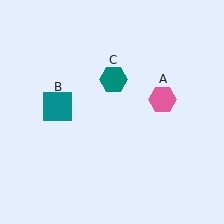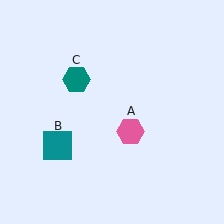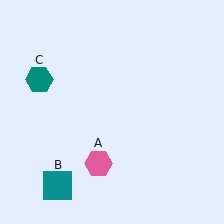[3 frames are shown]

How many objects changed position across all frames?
3 objects changed position: pink hexagon (object A), teal square (object B), teal hexagon (object C).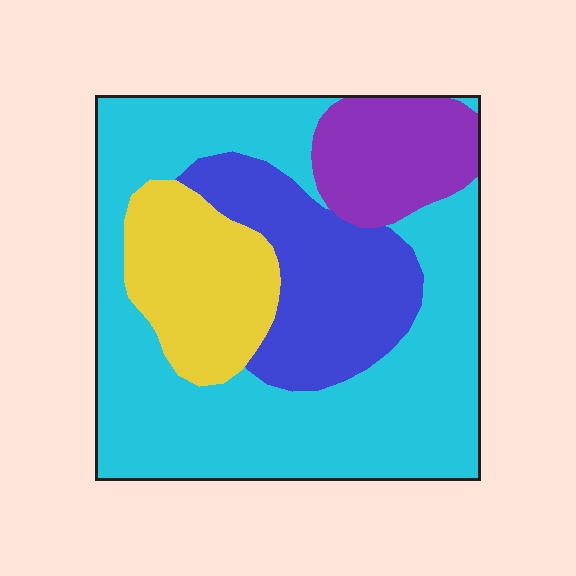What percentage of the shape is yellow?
Yellow takes up about one sixth (1/6) of the shape.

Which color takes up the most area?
Cyan, at roughly 55%.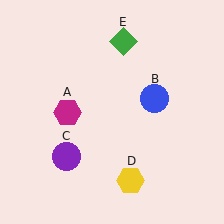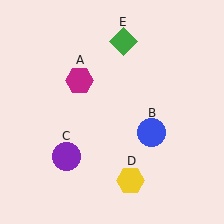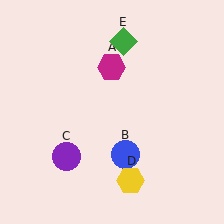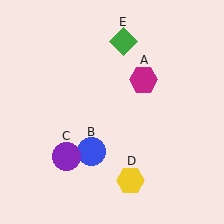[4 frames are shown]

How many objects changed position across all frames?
2 objects changed position: magenta hexagon (object A), blue circle (object B).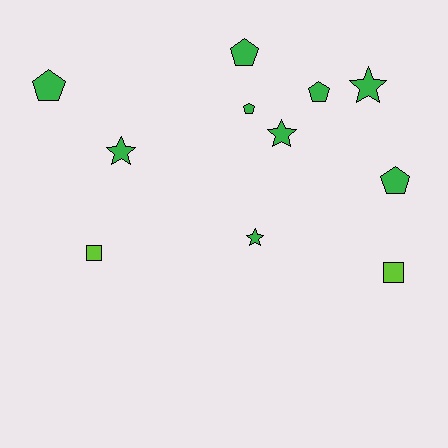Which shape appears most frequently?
Pentagon, with 5 objects.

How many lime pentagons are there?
There are no lime pentagons.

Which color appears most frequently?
Green, with 9 objects.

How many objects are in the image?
There are 11 objects.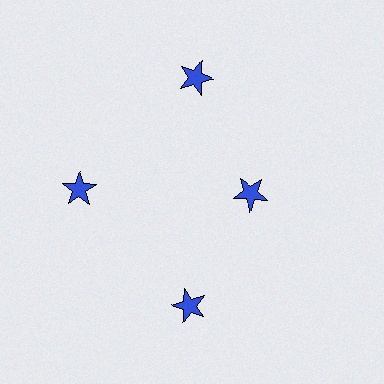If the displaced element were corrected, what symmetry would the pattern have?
It would have 4-fold rotational symmetry — the pattern would map onto itself every 90 degrees.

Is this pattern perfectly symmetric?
No. The 4 blue stars are arranged in a ring, but one element near the 3 o'clock position is pulled inward toward the center, breaking the 4-fold rotational symmetry.